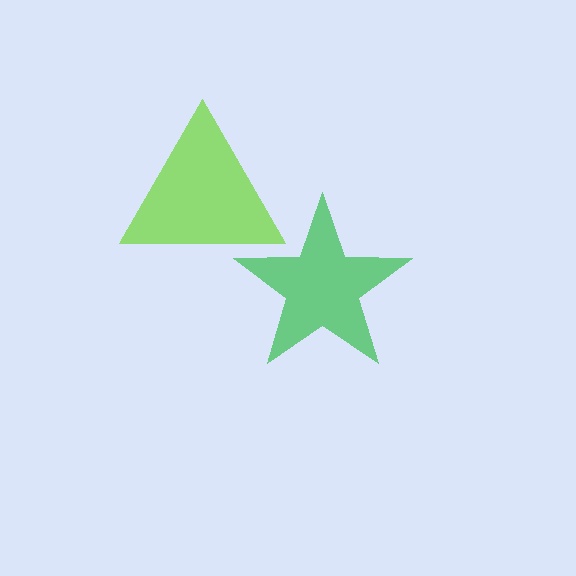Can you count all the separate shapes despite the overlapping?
Yes, there are 2 separate shapes.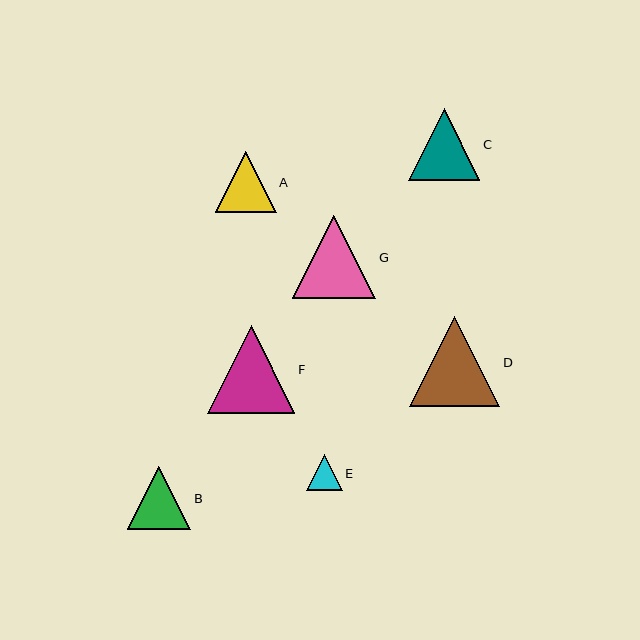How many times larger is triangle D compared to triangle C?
Triangle D is approximately 1.3 times the size of triangle C.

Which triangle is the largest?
Triangle D is the largest with a size of approximately 90 pixels.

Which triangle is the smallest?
Triangle E is the smallest with a size of approximately 36 pixels.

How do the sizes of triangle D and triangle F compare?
Triangle D and triangle F are approximately the same size.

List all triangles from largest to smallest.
From largest to smallest: D, F, G, C, B, A, E.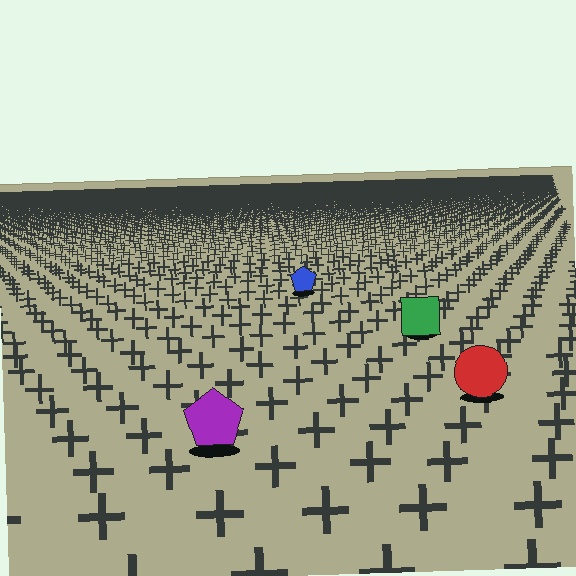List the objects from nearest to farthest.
From nearest to farthest: the purple pentagon, the red circle, the green square, the blue pentagon.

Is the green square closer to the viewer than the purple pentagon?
No. The purple pentagon is closer — you can tell from the texture gradient: the ground texture is coarser near it.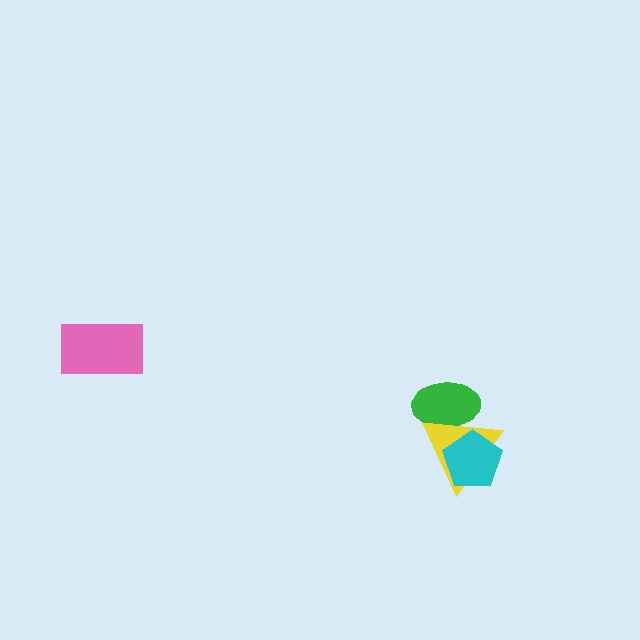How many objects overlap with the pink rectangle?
0 objects overlap with the pink rectangle.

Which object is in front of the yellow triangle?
The cyan pentagon is in front of the yellow triangle.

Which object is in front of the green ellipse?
The yellow triangle is in front of the green ellipse.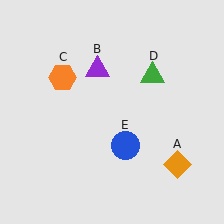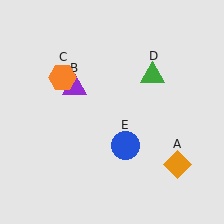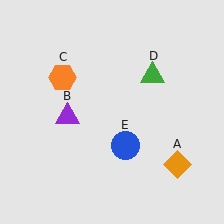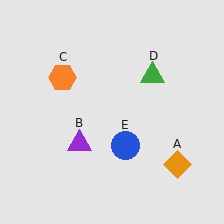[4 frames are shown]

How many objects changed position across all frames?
1 object changed position: purple triangle (object B).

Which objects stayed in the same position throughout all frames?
Orange diamond (object A) and orange hexagon (object C) and green triangle (object D) and blue circle (object E) remained stationary.